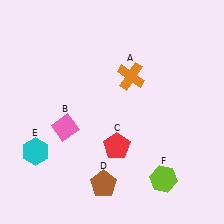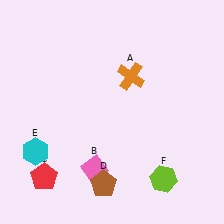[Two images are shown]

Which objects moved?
The objects that moved are: the pink diamond (B), the red pentagon (C).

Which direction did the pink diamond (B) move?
The pink diamond (B) moved down.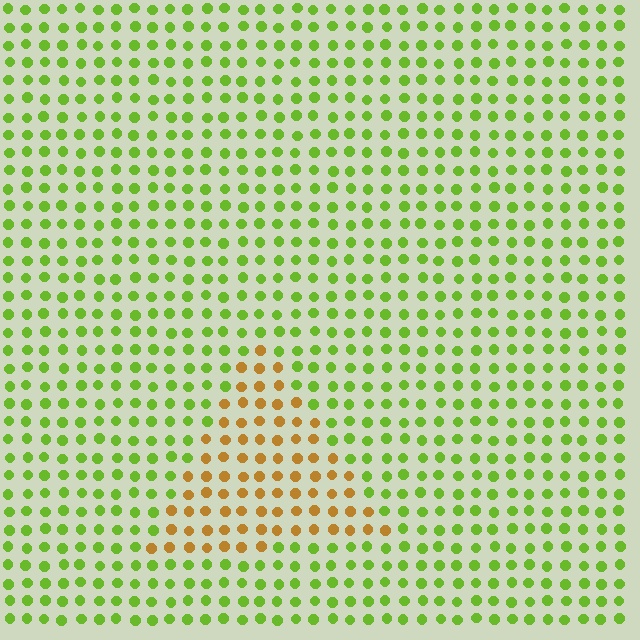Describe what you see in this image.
The image is filled with small lime elements in a uniform arrangement. A triangle-shaped region is visible where the elements are tinted to a slightly different hue, forming a subtle color boundary.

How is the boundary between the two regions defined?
The boundary is defined purely by a slight shift in hue (about 58 degrees). Spacing, size, and orientation are identical on both sides.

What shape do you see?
I see a triangle.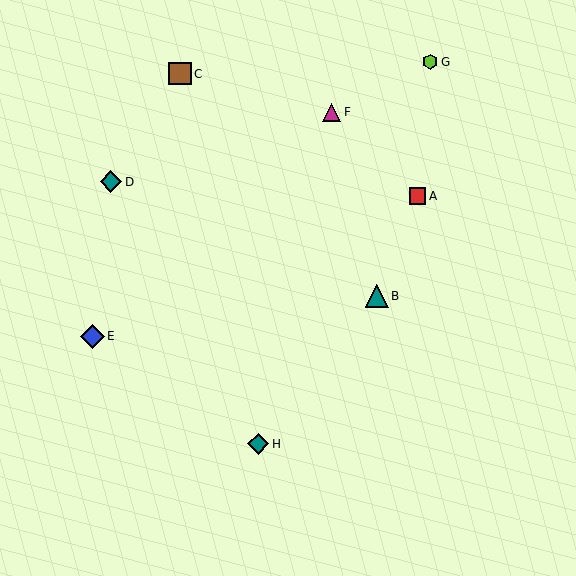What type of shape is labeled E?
Shape E is a blue diamond.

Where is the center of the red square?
The center of the red square is at (418, 196).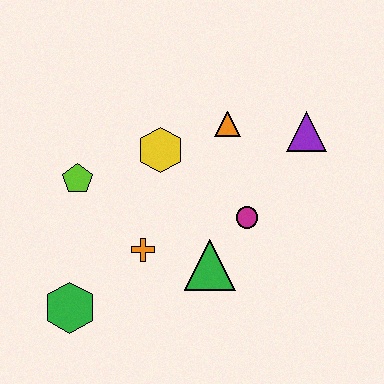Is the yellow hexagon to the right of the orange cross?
Yes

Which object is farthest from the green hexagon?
The purple triangle is farthest from the green hexagon.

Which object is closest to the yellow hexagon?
The orange triangle is closest to the yellow hexagon.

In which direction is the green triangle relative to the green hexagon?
The green triangle is to the right of the green hexagon.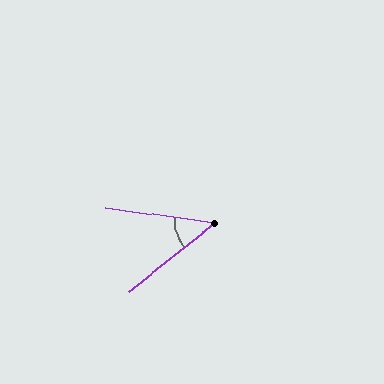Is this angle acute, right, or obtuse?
It is acute.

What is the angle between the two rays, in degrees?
Approximately 46 degrees.